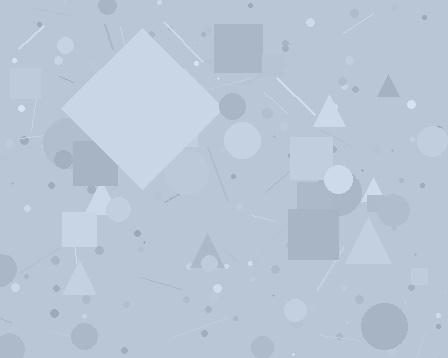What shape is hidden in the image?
A diamond is hidden in the image.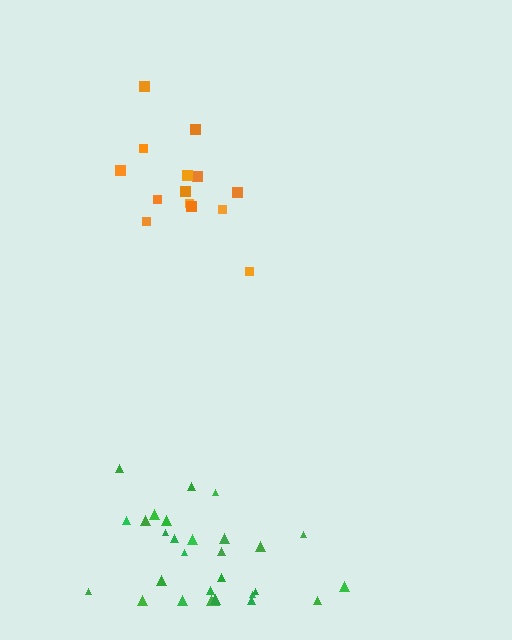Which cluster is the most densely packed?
Green.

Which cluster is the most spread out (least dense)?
Orange.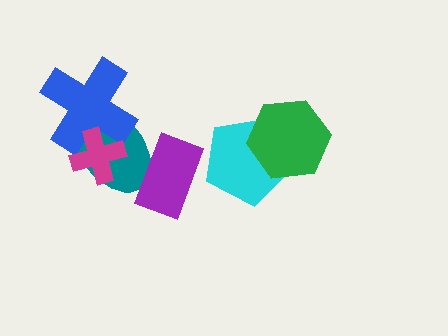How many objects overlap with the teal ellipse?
3 objects overlap with the teal ellipse.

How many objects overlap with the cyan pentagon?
1 object overlaps with the cyan pentagon.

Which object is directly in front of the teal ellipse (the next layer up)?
The blue cross is directly in front of the teal ellipse.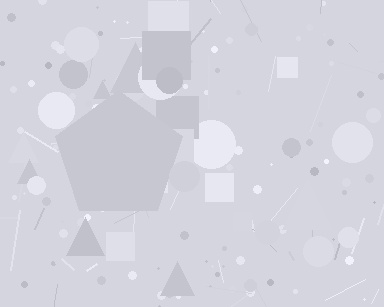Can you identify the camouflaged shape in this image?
The camouflaged shape is a pentagon.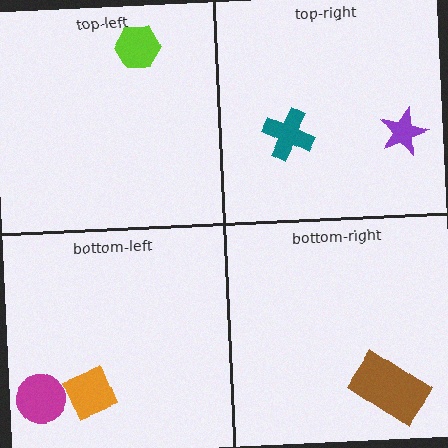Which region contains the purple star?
The top-right region.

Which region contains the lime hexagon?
The top-left region.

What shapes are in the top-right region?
The purple star, the teal cross.